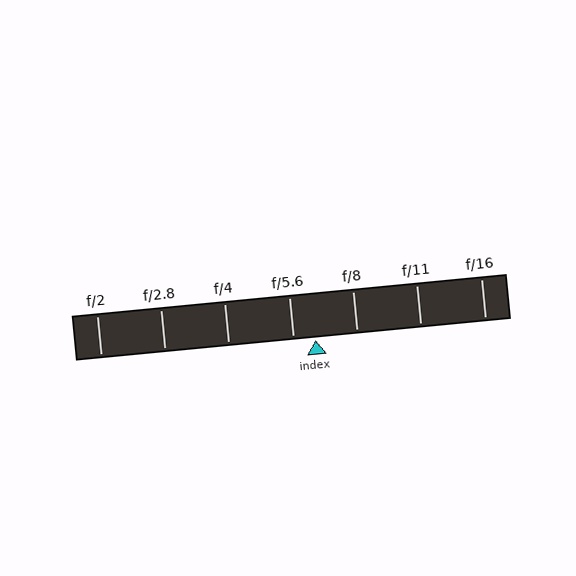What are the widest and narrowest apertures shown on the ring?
The widest aperture shown is f/2 and the narrowest is f/16.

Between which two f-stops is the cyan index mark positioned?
The index mark is between f/5.6 and f/8.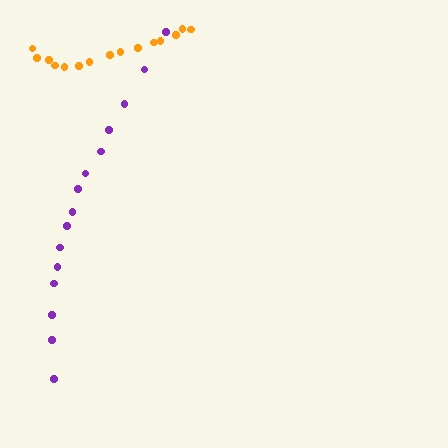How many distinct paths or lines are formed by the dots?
There are 2 distinct paths.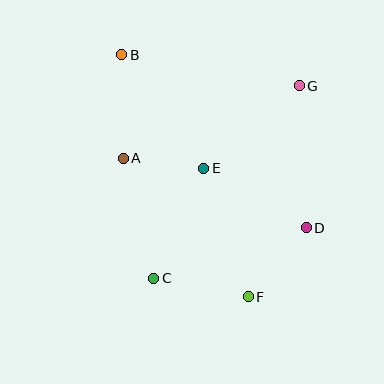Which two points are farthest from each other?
Points B and F are farthest from each other.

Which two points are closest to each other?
Points A and E are closest to each other.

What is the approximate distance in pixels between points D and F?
The distance between D and F is approximately 90 pixels.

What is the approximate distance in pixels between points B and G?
The distance between B and G is approximately 180 pixels.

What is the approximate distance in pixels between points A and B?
The distance between A and B is approximately 103 pixels.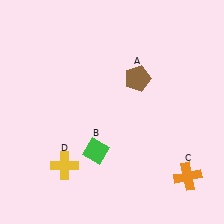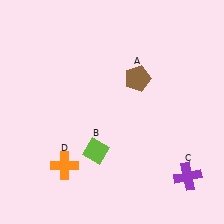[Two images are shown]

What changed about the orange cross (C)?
In Image 1, C is orange. In Image 2, it changed to purple.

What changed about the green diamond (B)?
In Image 1, B is green. In Image 2, it changed to lime.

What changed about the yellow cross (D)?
In Image 1, D is yellow. In Image 2, it changed to orange.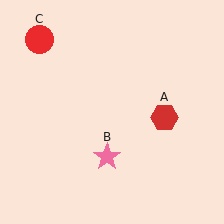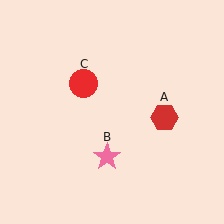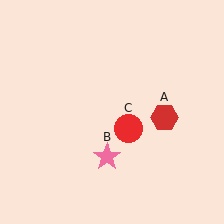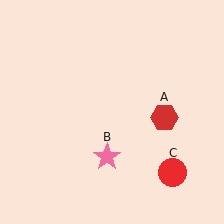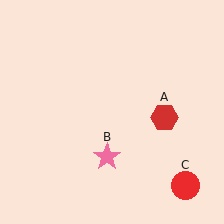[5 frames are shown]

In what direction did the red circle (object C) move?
The red circle (object C) moved down and to the right.